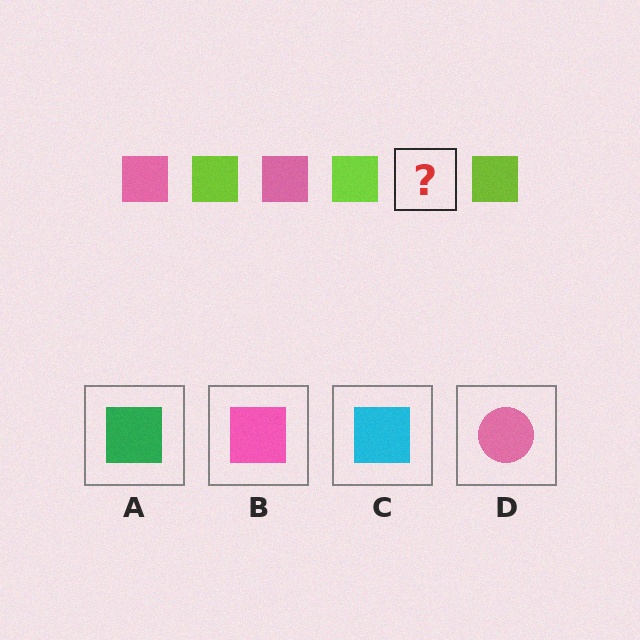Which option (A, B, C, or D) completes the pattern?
B.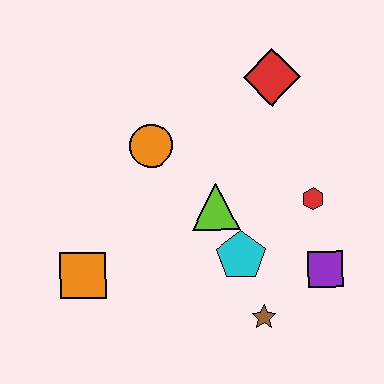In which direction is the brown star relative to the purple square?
The brown star is to the left of the purple square.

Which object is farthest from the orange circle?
The purple square is farthest from the orange circle.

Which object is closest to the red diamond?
The red hexagon is closest to the red diamond.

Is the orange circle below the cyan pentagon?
No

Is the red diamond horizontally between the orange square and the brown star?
No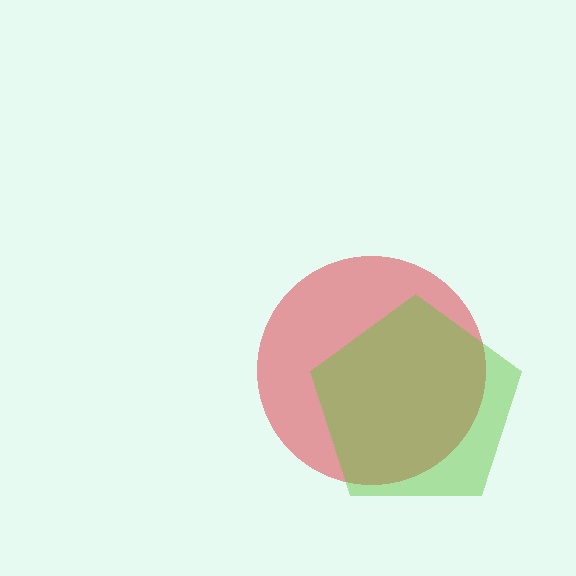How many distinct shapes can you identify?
There are 2 distinct shapes: a red circle, a lime pentagon.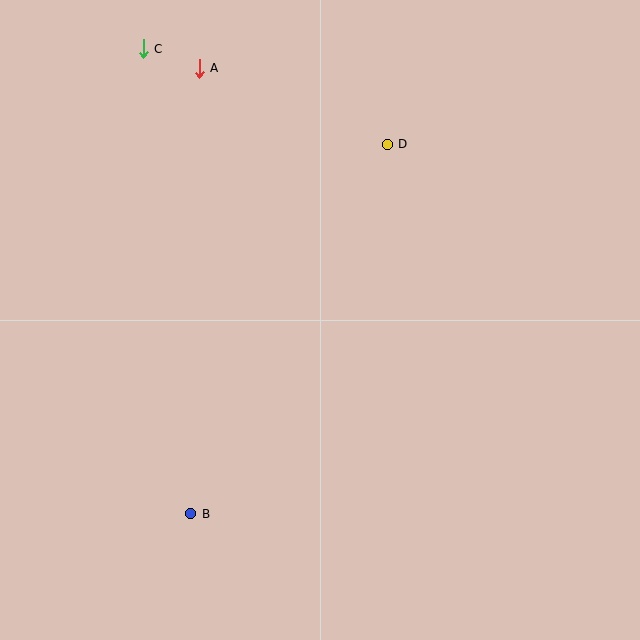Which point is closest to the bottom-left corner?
Point B is closest to the bottom-left corner.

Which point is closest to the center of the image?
Point D at (387, 144) is closest to the center.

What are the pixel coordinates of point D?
Point D is at (387, 144).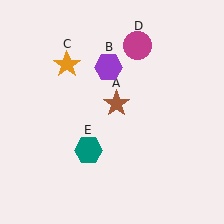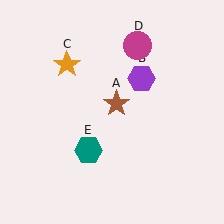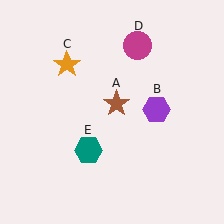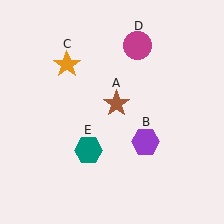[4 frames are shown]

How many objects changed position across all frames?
1 object changed position: purple hexagon (object B).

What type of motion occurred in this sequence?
The purple hexagon (object B) rotated clockwise around the center of the scene.